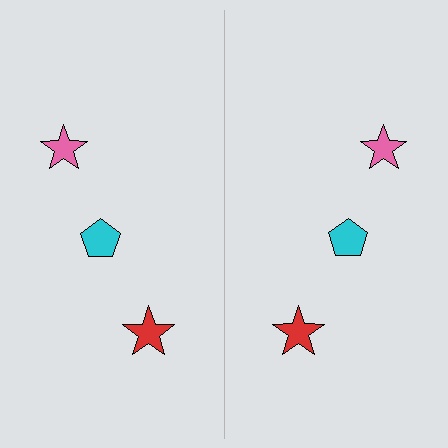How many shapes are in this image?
There are 6 shapes in this image.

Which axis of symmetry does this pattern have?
The pattern has a vertical axis of symmetry running through the center of the image.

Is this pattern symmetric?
Yes, this pattern has bilateral (reflection) symmetry.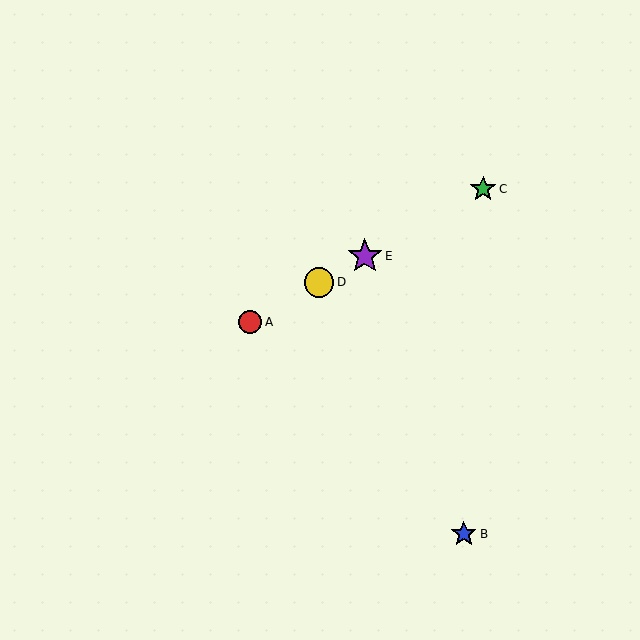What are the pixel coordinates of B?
Object B is at (464, 534).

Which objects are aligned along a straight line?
Objects A, C, D, E are aligned along a straight line.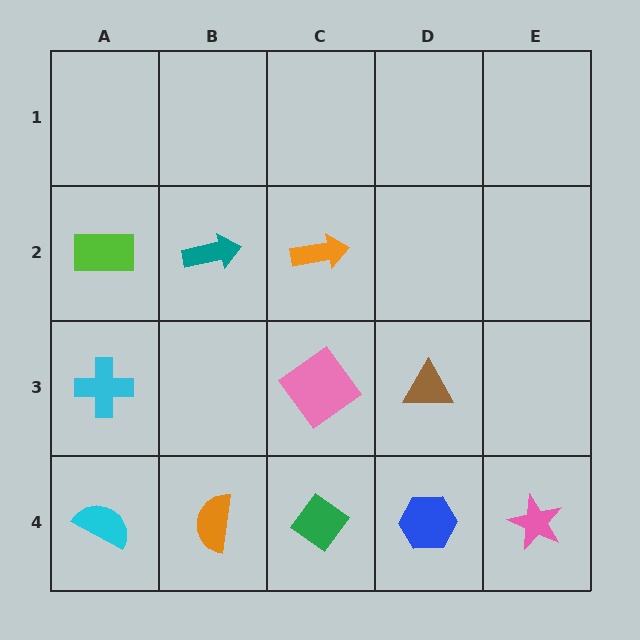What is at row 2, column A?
A lime rectangle.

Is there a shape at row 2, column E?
No, that cell is empty.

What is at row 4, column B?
An orange semicircle.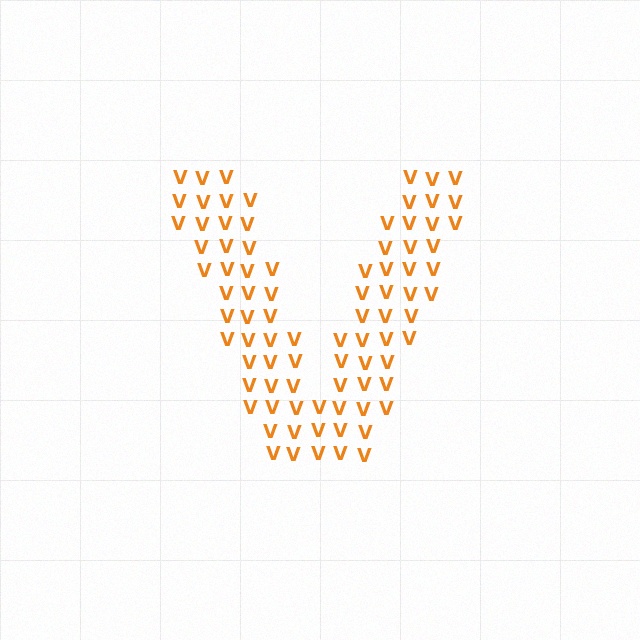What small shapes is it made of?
It is made of small letter V's.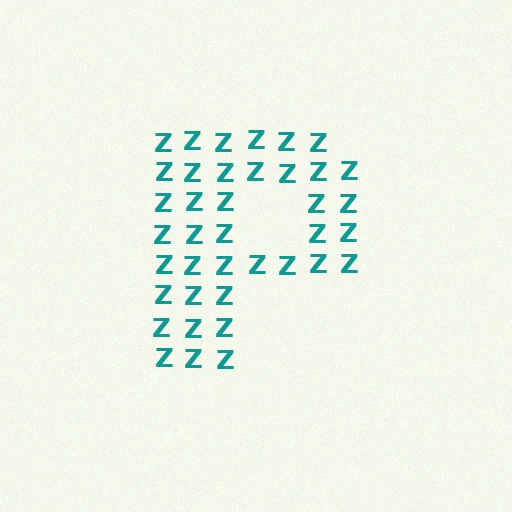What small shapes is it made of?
It is made of small letter Z's.